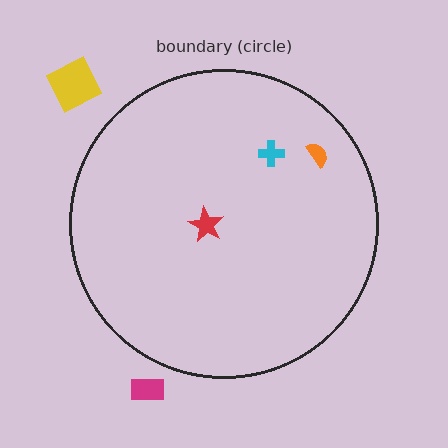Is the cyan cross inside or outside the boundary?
Inside.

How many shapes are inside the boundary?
3 inside, 2 outside.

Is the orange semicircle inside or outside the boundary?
Inside.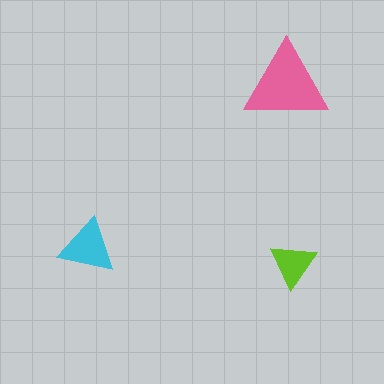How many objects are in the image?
There are 3 objects in the image.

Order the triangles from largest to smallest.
the pink one, the cyan one, the lime one.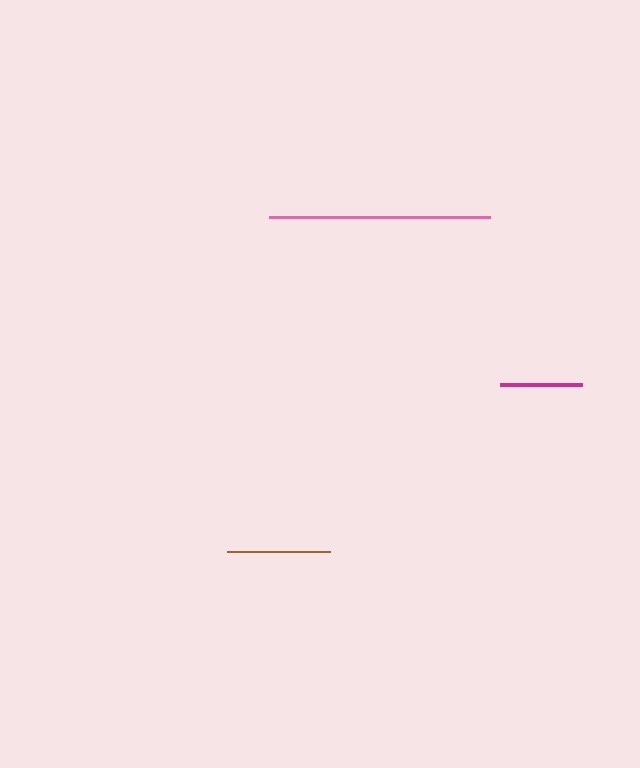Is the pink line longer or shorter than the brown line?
The pink line is longer than the brown line.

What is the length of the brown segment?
The brown segment is approximately 103 pixels long.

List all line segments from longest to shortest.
From longest to shortest: pink, brown, magenta.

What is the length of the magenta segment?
The magenta segment is approximately 82 pixels long.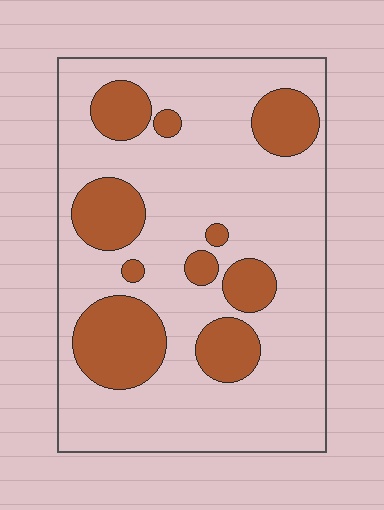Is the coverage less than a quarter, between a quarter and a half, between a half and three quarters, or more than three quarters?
Less than a quarter.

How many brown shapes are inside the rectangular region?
10.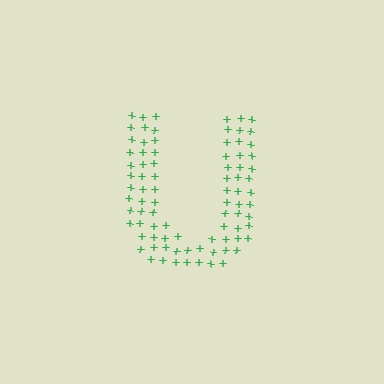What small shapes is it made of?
It is made of small plus signs.